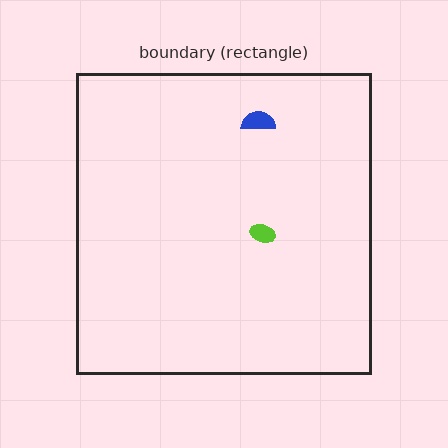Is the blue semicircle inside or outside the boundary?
Inside.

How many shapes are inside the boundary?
2 inside, 0 outside.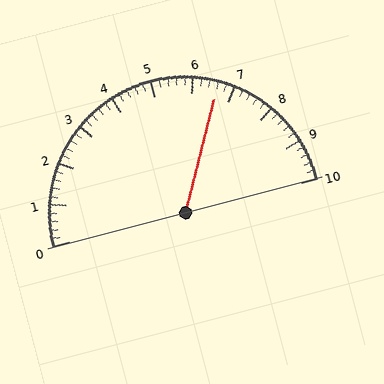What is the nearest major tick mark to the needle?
The nearest major tick mark is 7.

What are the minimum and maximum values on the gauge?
The gauge ranges from 0 to 10.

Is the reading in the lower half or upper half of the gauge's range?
The reading is in the upper half of the range (0 to 10).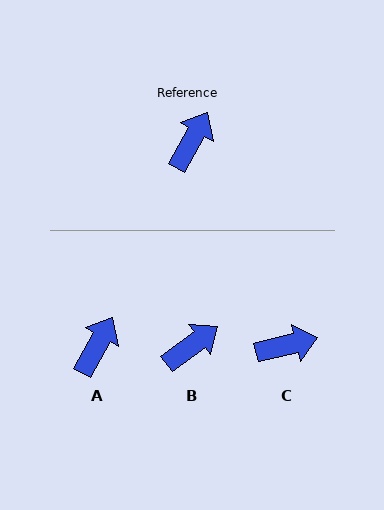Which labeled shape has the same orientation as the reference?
A.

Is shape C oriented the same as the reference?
No, it is off by about 47 degrees.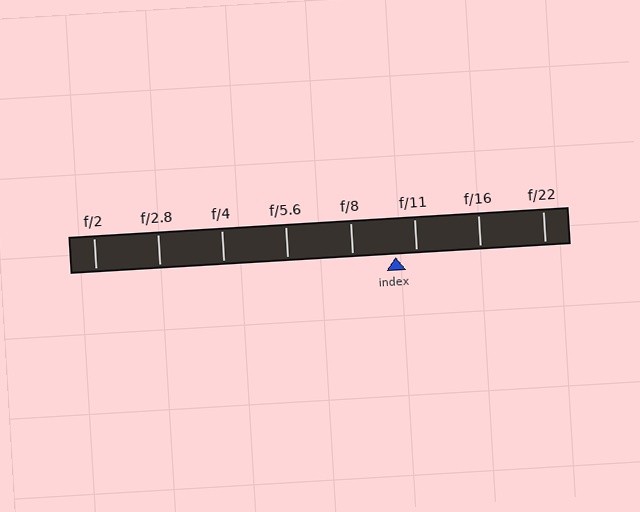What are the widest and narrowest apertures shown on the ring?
The widest aperture shown is f/2 and the narrowest is f/22.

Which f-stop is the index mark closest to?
The index mark is closest to f/11.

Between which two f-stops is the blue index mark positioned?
The index mark is between f/8 and f/11.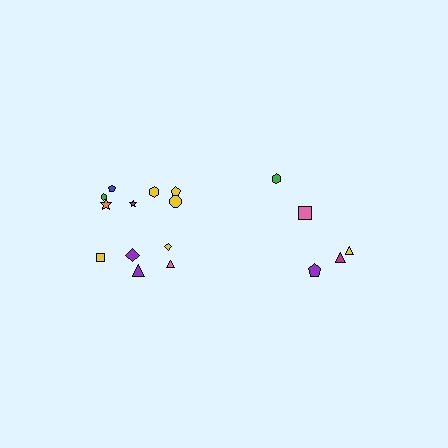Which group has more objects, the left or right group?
The left group.